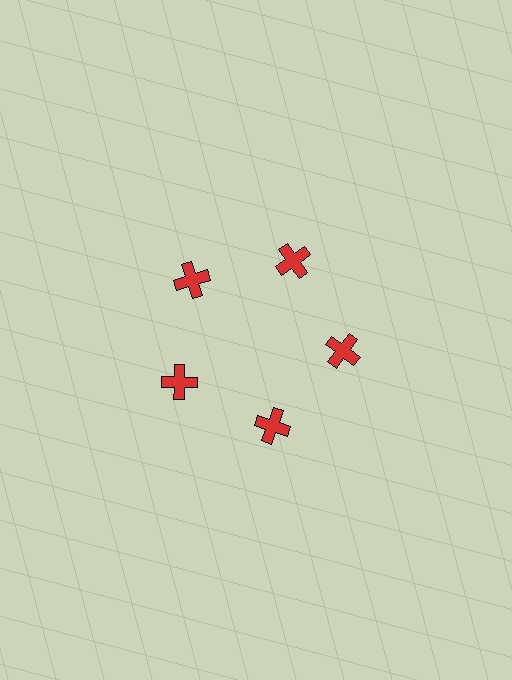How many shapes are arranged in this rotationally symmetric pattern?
There are 5 shapes, arranged in 5 groups of 1.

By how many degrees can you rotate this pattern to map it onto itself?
The pattern maps onto itself every 72 degrees of rotation.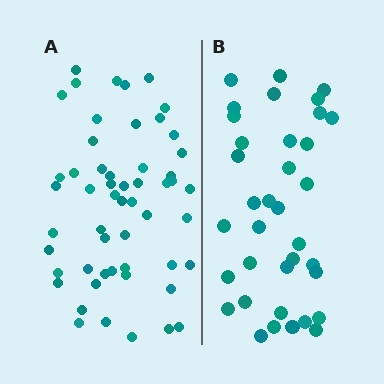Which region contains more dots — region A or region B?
Region A (the left region) has more dots.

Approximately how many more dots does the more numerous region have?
Region A has approximately 20 more dots than region B.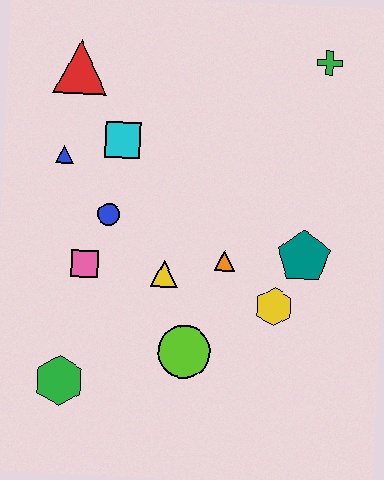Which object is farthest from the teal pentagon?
The red triangle is farthest from the teal pentagon.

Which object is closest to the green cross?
The teal pentagon is closest to the green cross.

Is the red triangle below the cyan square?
No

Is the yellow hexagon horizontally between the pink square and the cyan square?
No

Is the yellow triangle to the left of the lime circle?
Yes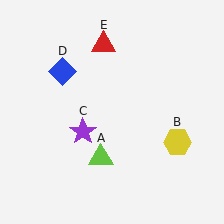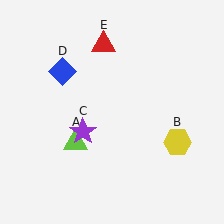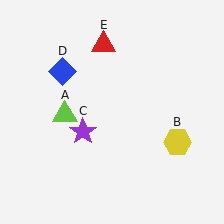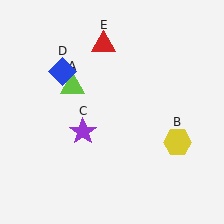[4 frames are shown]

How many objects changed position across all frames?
1 object changed position: lime triangle (object A).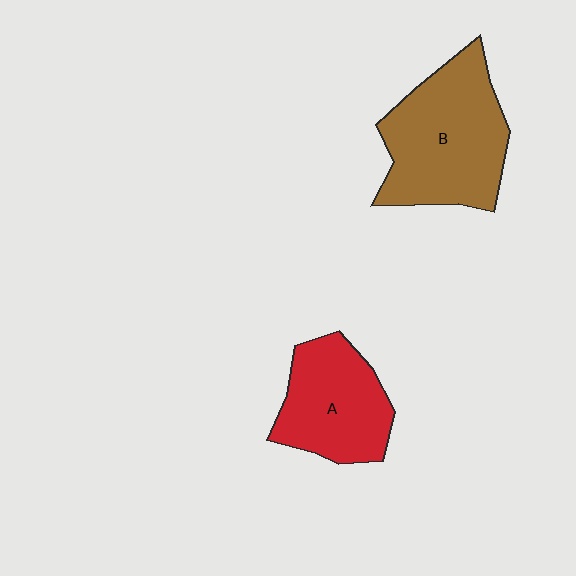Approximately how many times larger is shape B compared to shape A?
Approximately 1.4 times.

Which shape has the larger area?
Shape B (brown).